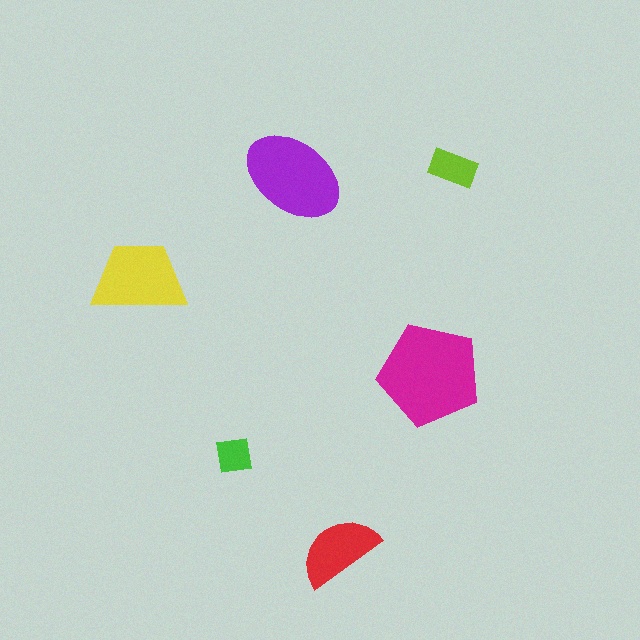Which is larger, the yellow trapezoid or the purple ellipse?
The purple ellipse.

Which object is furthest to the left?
The yellow trapezoid is leftmost.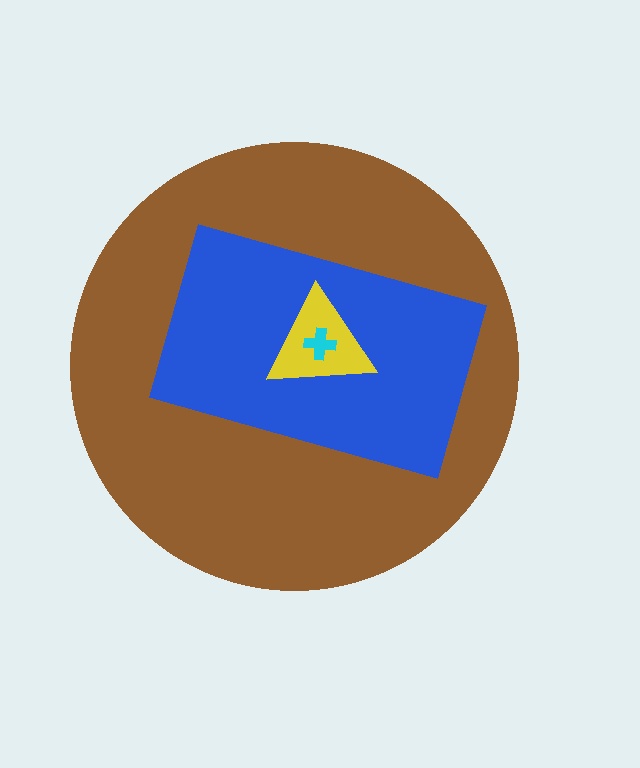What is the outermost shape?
The brown circle.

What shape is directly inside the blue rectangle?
The yellow triangle.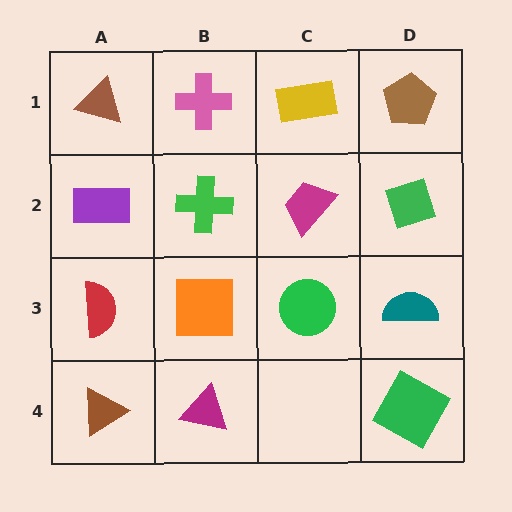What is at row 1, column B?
A pink cross.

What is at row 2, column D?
A green diamond.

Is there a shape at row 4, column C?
No, that cell is empty.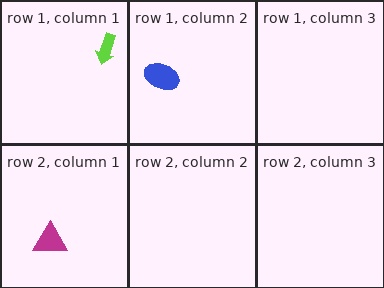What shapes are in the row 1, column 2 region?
The blue ellipse.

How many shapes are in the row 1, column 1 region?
1.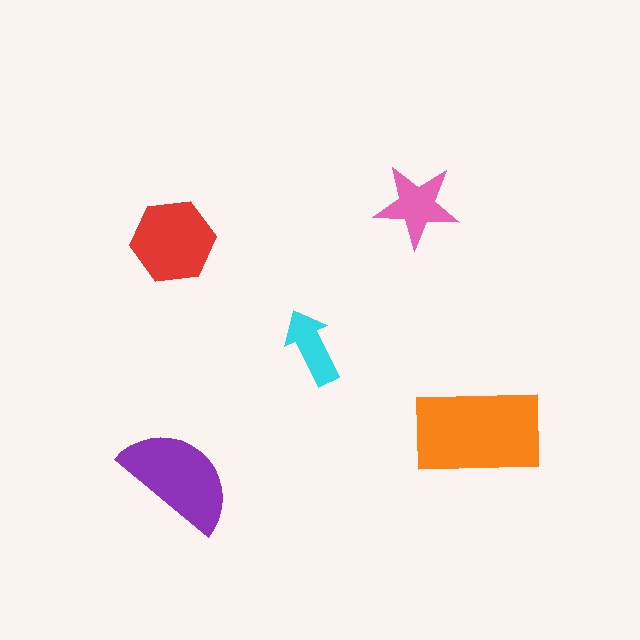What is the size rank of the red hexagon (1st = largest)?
3rd.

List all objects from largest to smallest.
The orange rectangle, the purple semicircle, the red hexagon, the pink star, the cyan arrow.